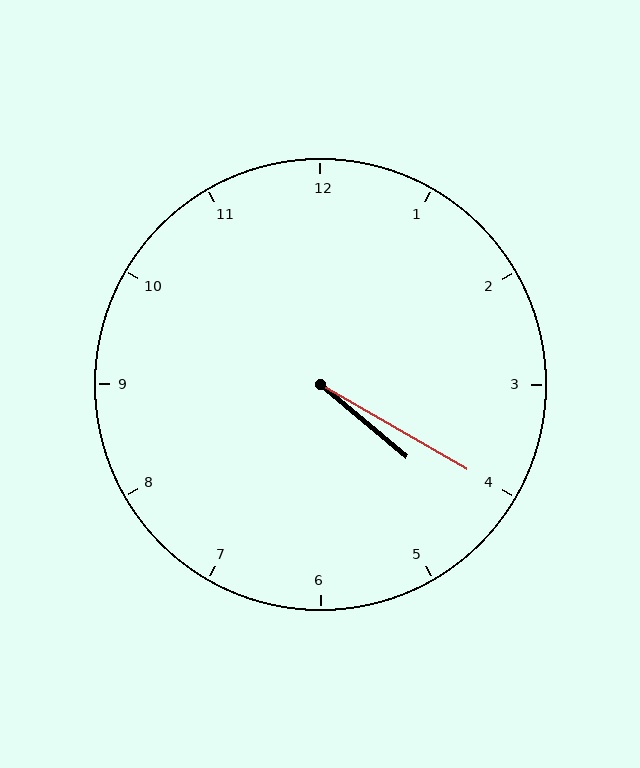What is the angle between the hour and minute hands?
Approximately 10 degrees.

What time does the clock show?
4:20.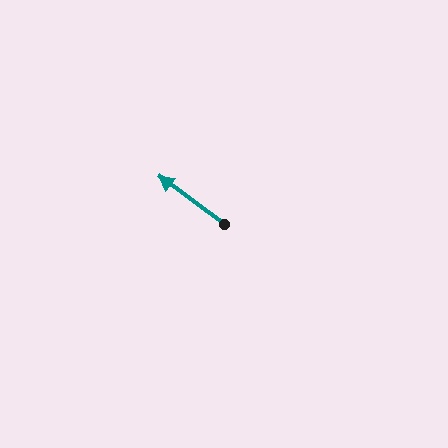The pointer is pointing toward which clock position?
Roughly 10 o'clock.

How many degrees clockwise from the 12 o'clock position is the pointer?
Approximately 306 degrees.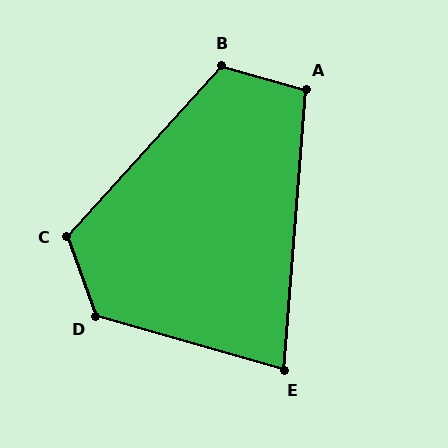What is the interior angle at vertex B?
Approximately 117 degrees (obtuse).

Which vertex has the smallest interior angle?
E, at approximately 79 degrees.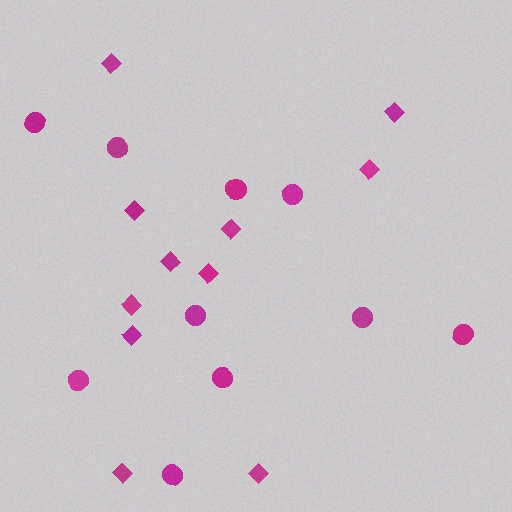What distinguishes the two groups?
There are 2 groups: one group of circles (10) and one group of diamonds (11).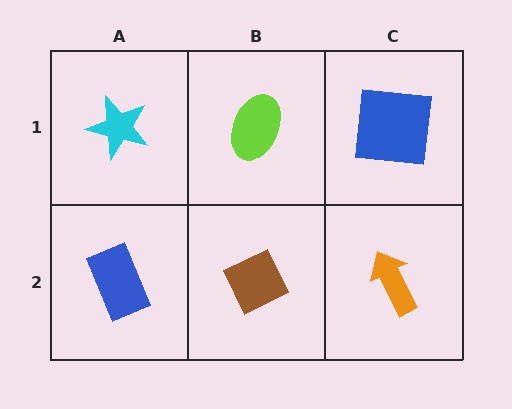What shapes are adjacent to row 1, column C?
An orange arrow (row 2, column C), a lime ellipse (row 1, column B).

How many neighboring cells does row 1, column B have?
3.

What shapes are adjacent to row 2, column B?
A lime ellipse (row 1, column B), a blue rectangle (row 2, column A), an orange arrow (row 2, column C).